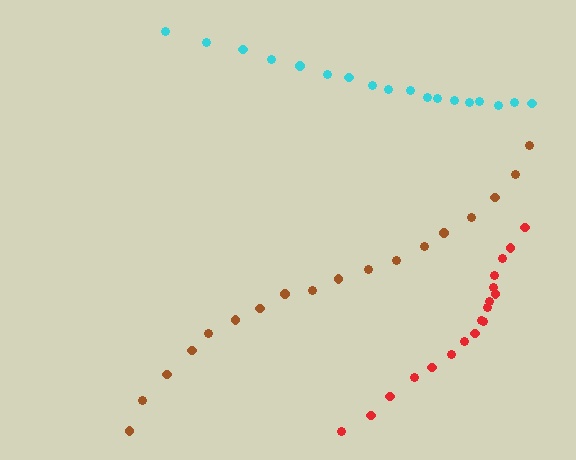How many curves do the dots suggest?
There are 3 distinct paths.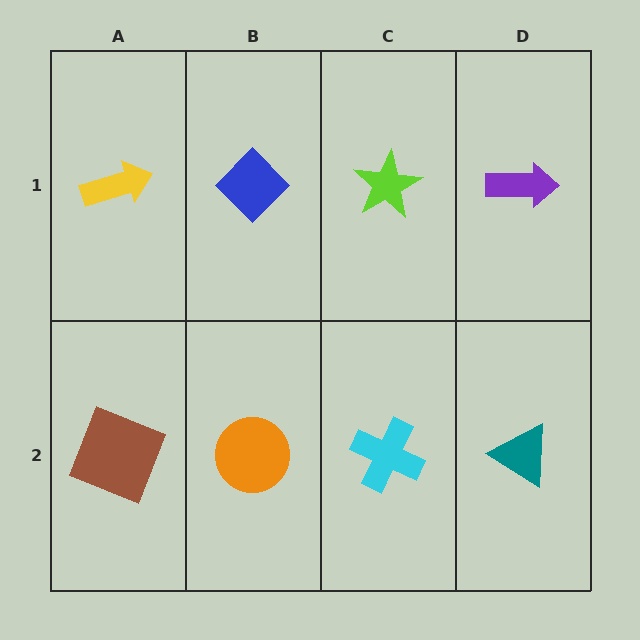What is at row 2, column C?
A cyan cross.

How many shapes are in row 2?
4 shapes.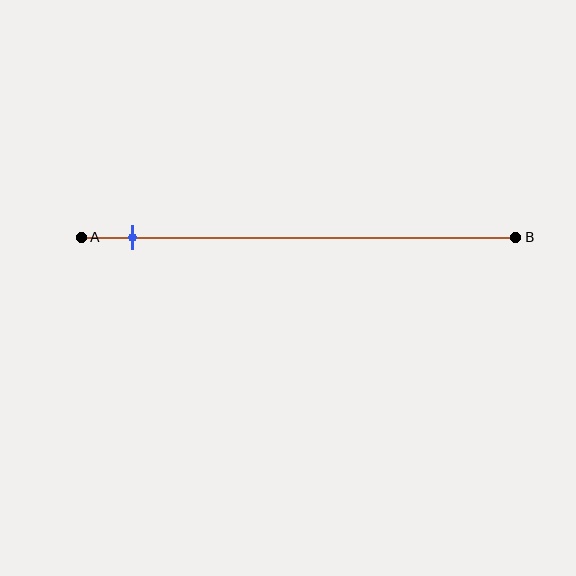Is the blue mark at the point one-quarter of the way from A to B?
No, the mark is at about 10% from A, not at the 25% one-quarter point.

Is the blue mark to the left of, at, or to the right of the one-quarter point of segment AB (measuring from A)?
The blue mark is to the left of the one-quarter point of segment AB.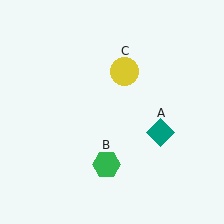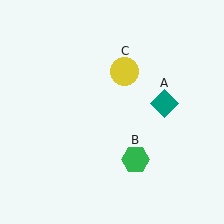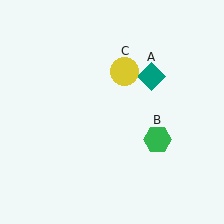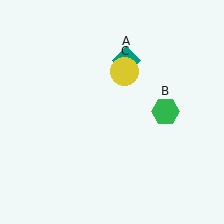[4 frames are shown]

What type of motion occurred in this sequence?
The teal diamond (object A), green hexagon (object B) rotated counterclockwise around the center of the scene.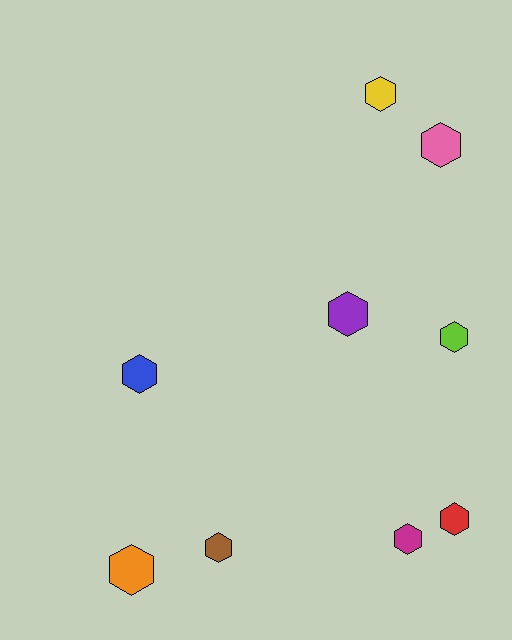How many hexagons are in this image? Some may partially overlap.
There are 9 hexagons.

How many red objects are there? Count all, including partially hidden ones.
There is 1 red object.